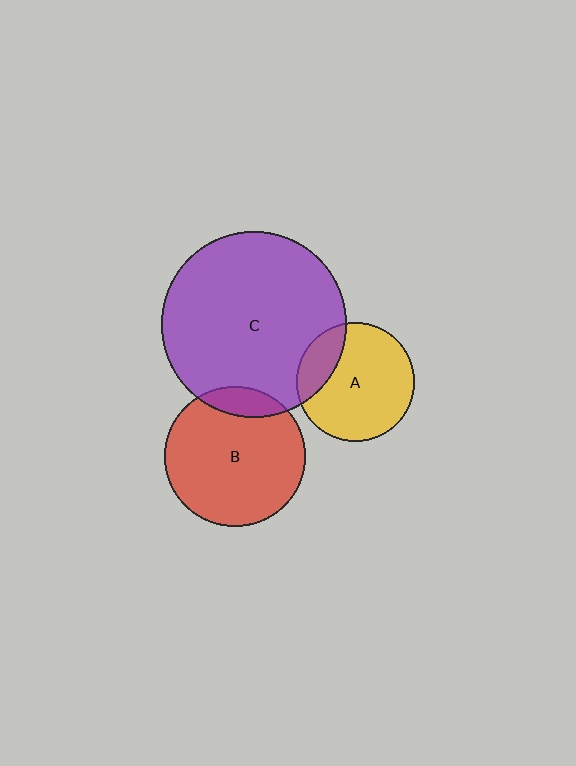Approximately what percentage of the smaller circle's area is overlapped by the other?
Approximately 10%.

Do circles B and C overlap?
Yes.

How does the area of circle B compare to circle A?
Approximately 1.4 times.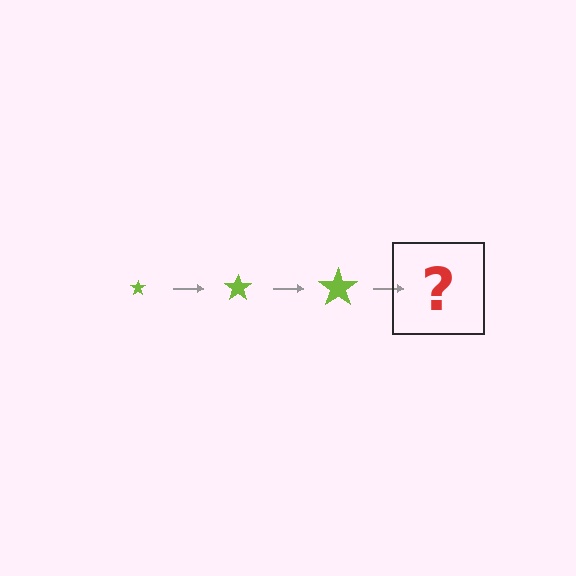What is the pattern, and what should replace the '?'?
The pattern is that the star gets progressively larger each step. The '?' should be a lime star, larger than the previous one.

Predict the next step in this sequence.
The next step is a lime star, larger than the previous one.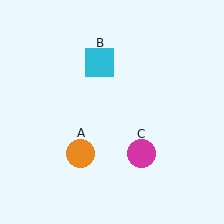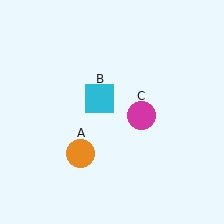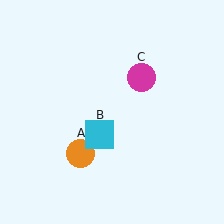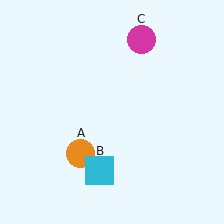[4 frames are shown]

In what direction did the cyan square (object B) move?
The cyan square (object B) moved down.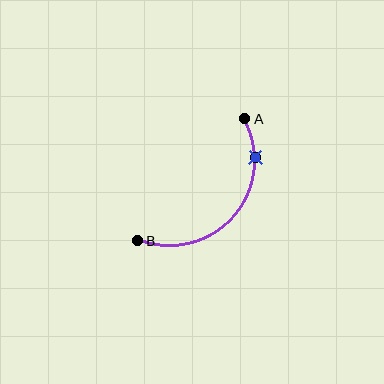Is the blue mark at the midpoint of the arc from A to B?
No. The blue mark lies on the arc but is closer to endpoint A. The arc midpoint would be at the point on the curve equidistant along the arc from both A and B.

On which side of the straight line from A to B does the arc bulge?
The arc bulges below and to the right of the straight line connecting A and B.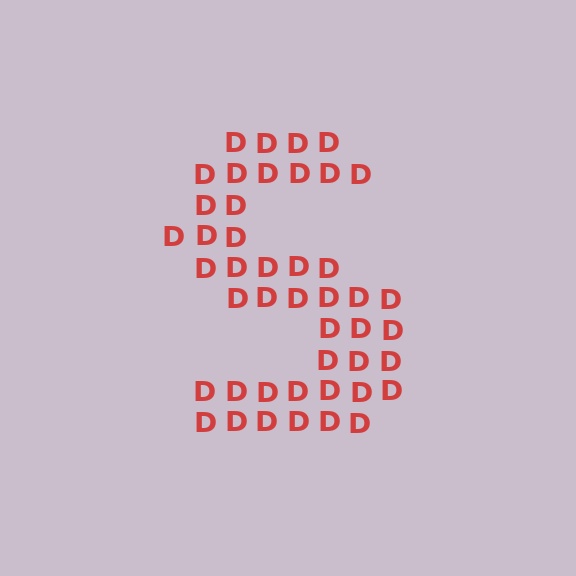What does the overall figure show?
The overall figure shows the letter S.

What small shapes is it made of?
It is made of small letter D's.